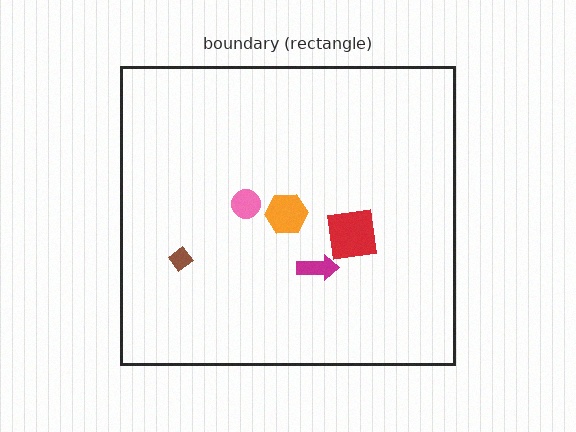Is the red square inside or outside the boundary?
Inside.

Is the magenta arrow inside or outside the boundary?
Inside.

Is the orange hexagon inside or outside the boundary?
Inside.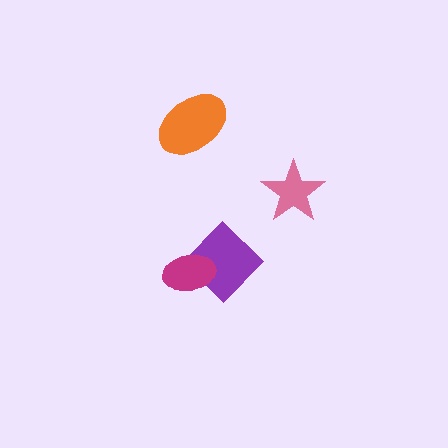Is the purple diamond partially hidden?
Yes, it is partially covered by another shape.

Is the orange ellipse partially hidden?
No, no other shape covers it.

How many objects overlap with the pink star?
0 objects overlap with the pink star.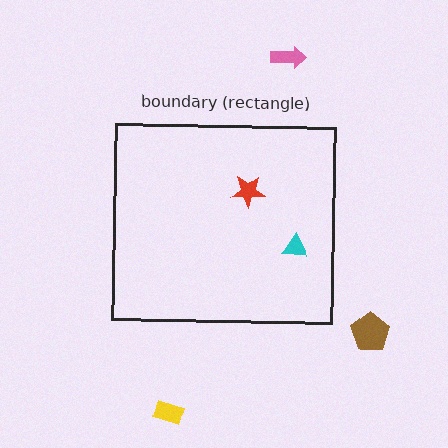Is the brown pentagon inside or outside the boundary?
Outside.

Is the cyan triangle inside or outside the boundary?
Inside.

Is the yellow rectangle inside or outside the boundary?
Outside.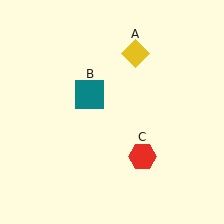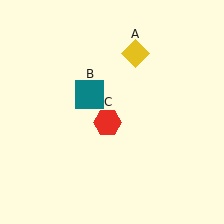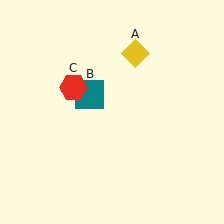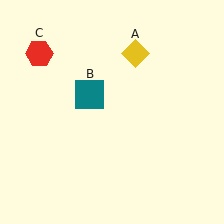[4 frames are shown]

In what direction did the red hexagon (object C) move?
The red hexagon (object C) moved up and to the left.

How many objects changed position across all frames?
1 object changed position: red hexagon (object C).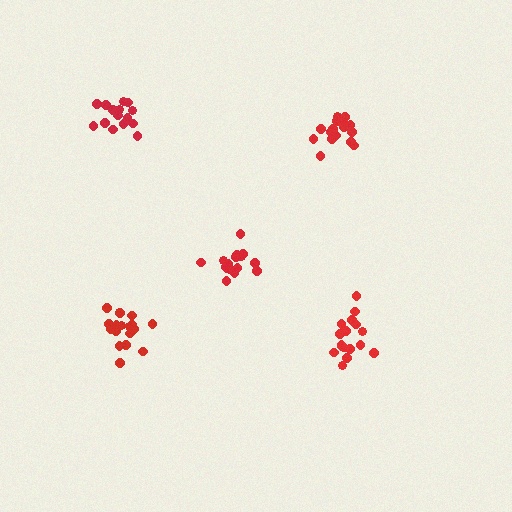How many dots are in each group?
Group 1: 18 dots, Group 2: 17 dots, Group 3: 17 dots, Group 4: 16 dots, Group 5: 18 dots (86 total).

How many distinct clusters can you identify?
There are 5 distinct clusters.